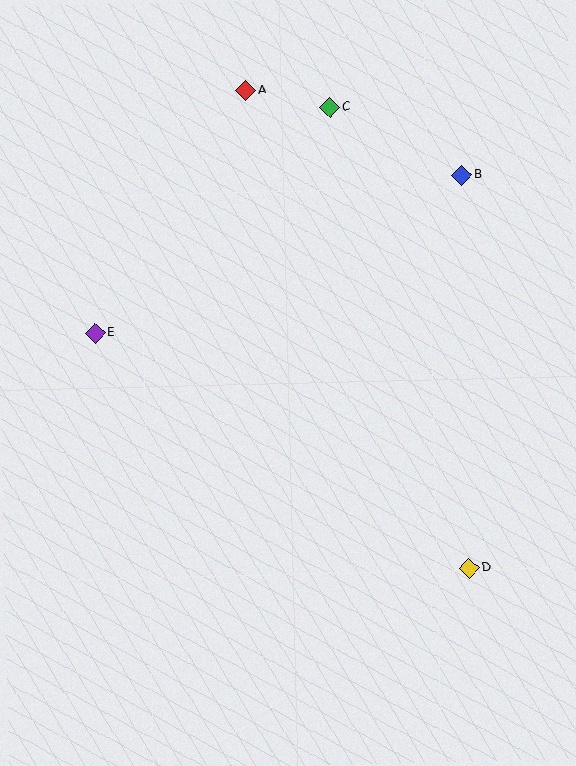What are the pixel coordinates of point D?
Point D is at (469, 568).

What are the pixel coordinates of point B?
Point B is at (461, 175).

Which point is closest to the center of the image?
Point E at (95, 333) is closest to the center.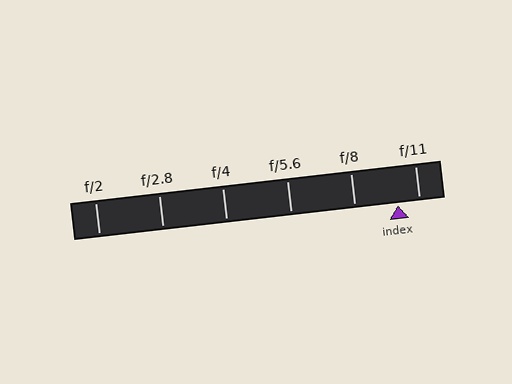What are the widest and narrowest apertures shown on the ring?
The widest aperture shown is f/2 and the narrowest is f/11.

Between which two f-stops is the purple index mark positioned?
The index mark is between f/8 and f/11.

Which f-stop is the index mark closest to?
The index mark is closest to f/11.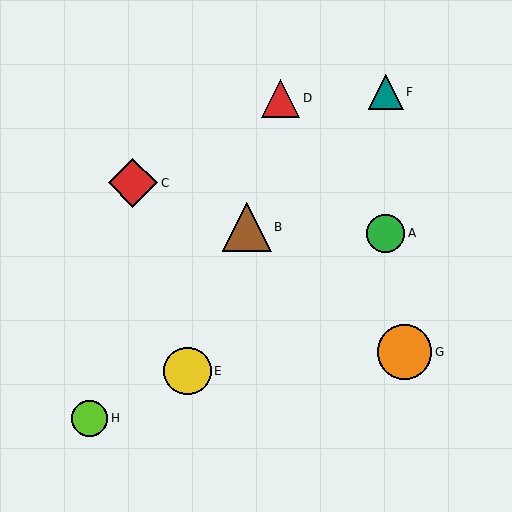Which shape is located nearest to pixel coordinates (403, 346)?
The orange circle (labeled G) at (404, 352) is nearest to that location.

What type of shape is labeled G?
Shape G is an orange circle.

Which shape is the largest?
The orange circle (labeled G) is the largest.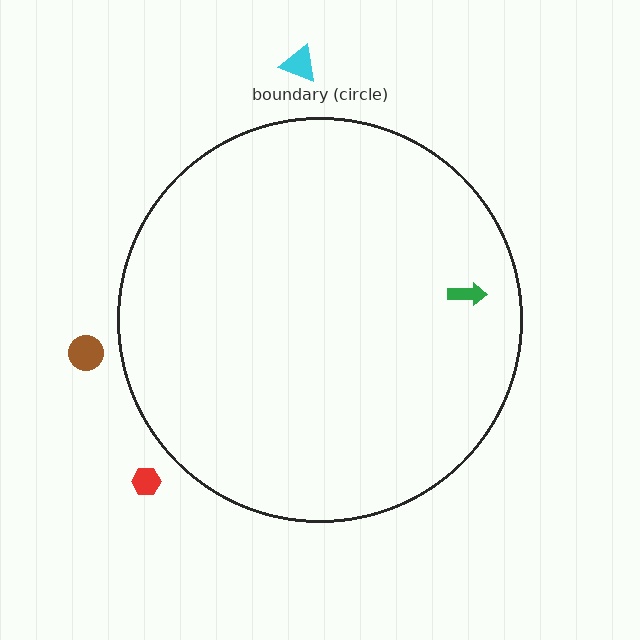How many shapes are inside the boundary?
1 inside, 3 outside.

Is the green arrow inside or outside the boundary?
Inside.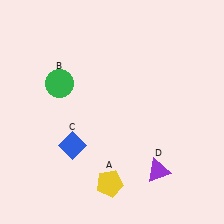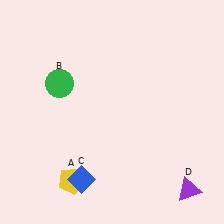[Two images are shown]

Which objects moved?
The objects that moved are: the yellow pentagon (A), the blue diamond (C), the purple triangle (D).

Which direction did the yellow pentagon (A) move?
The yellow pentagon (A) moved left.